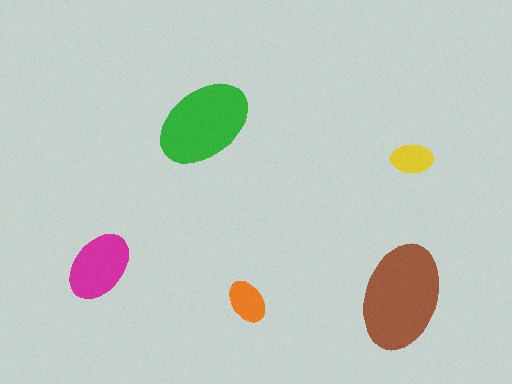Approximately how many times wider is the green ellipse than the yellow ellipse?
About 2.5 times wider.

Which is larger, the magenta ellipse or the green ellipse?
The green one.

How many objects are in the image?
There are 5 objects in the image.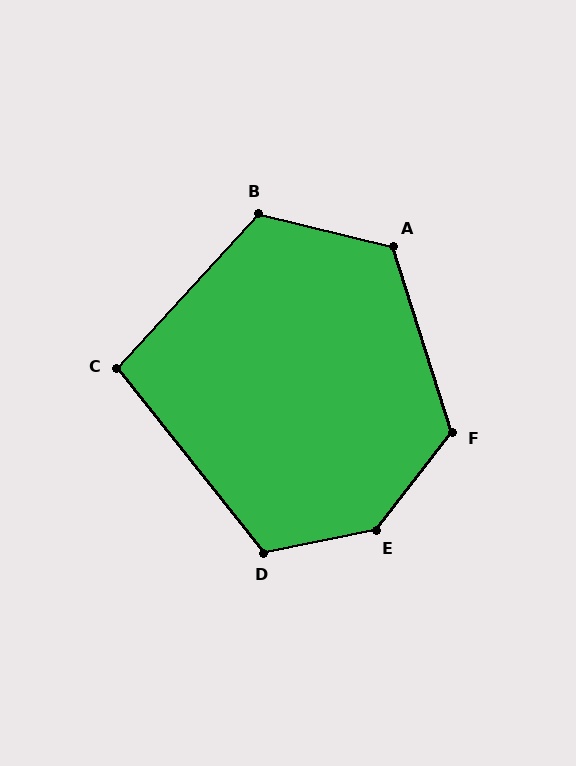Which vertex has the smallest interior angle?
C, at approximately 99 degrees.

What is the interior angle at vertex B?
Approximately 119 degrees (obtuse).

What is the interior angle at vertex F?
Approximately 124 degrees (obtuse).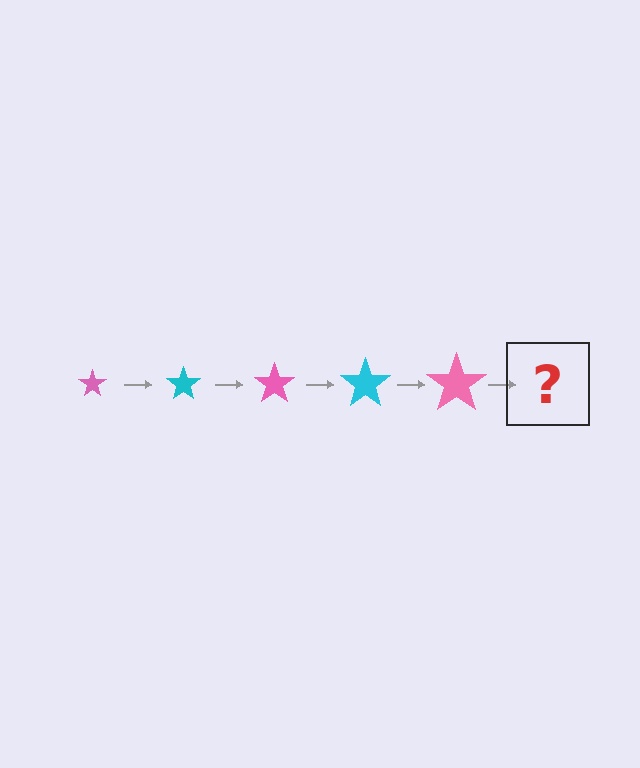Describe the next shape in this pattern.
It should be a cyan star, larger than the previous one.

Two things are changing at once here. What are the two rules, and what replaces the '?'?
The two rules are that the star grows larger each step and the color cycles through pink and cyan. The '?' should be a cyan star, larger than the previous one.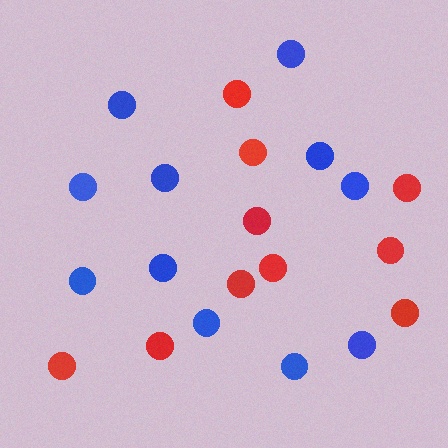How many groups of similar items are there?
There are 2 groups: one group of blue circles (11) and one group of red circles (10).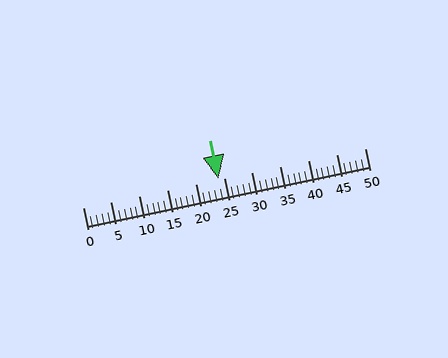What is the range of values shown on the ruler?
The ruler shows values from 0 to 50.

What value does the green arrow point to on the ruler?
The green arrow points to approximately 24.